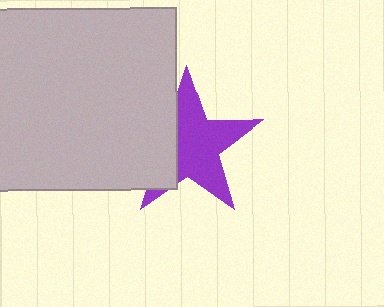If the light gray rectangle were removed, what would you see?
You would see the complete purple star.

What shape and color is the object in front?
The object in front is a light gray rectangle.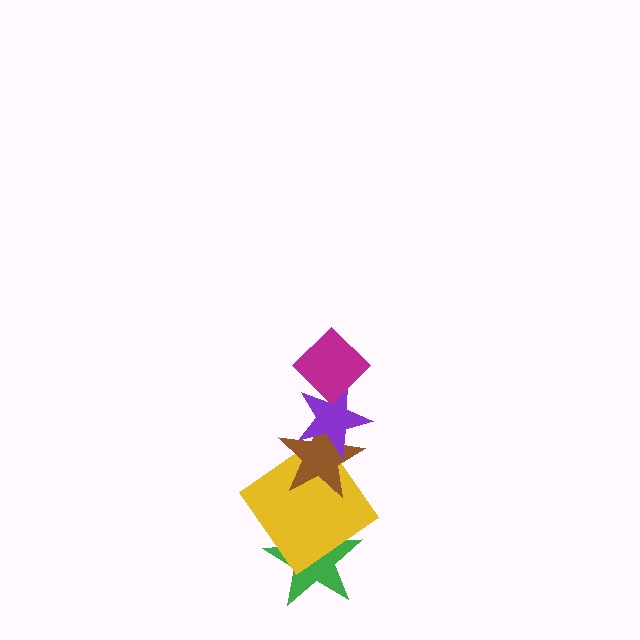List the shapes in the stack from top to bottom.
From top to bottom: the magenta diamond, the purple star, the brown star, the yellow diamond, the green star.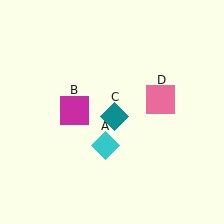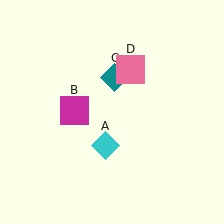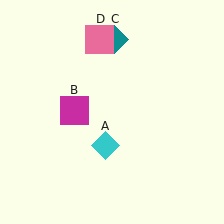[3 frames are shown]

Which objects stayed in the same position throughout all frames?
Cyan diamond (object A) and magenta square (object B) remained stationary.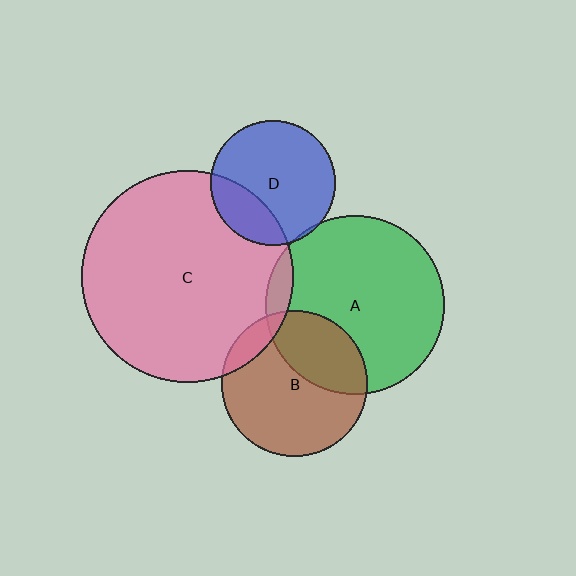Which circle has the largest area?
Circle C (pink).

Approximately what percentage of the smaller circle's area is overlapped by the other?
Approximately 35%.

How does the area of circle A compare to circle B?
Approximately 1.5 times.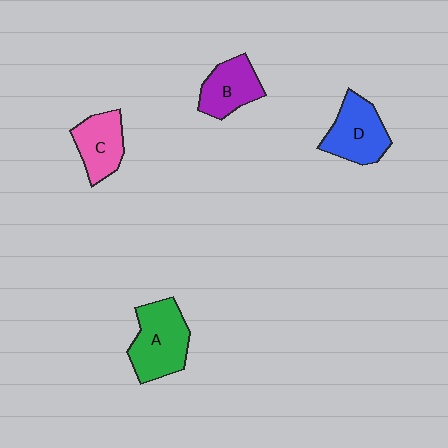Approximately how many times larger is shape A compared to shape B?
Approximately 1.4 times.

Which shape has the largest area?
Shape A (green).